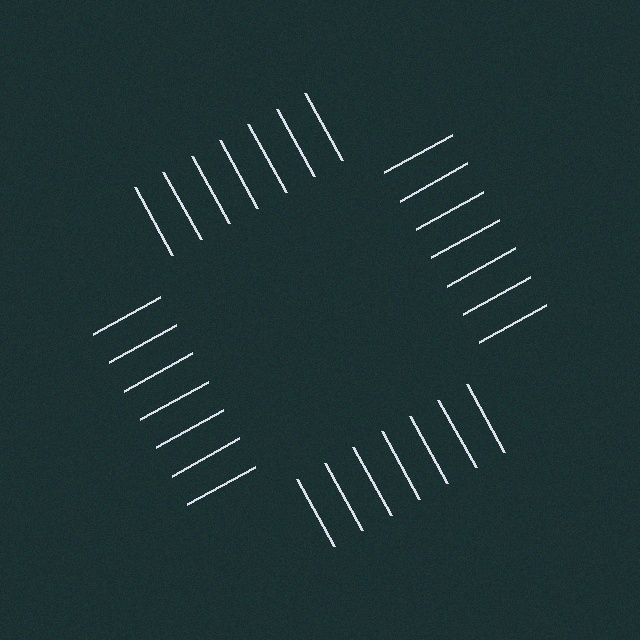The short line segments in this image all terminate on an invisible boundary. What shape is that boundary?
An illusory square — the line segments terminate on its edges but no continuous stroke is drawn.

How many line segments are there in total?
28 — 7 along each of the 4 edges.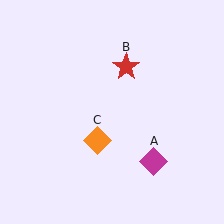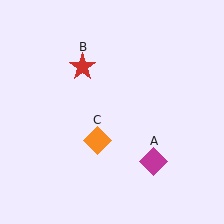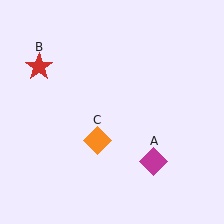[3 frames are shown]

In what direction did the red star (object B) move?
The red star (object B) moved left.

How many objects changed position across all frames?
1 object changed position: red star (object B).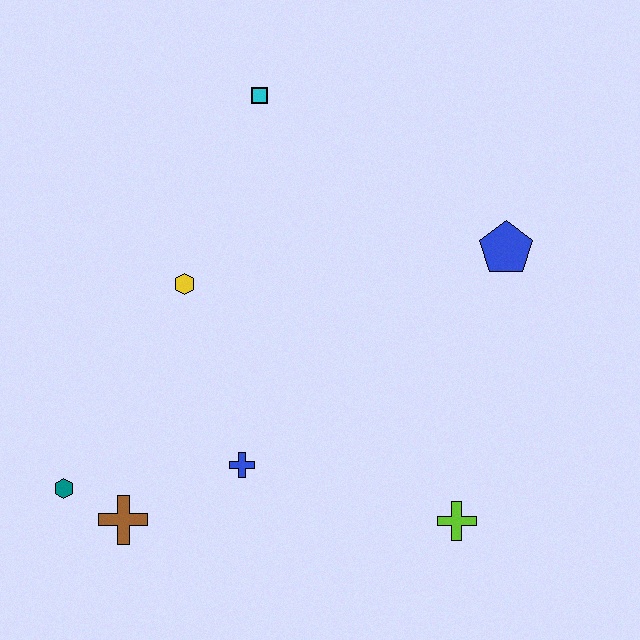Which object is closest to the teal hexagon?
The brown cross is closest to the teal hexagon.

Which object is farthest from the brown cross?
The blue pentagon is farthest from the brown cross.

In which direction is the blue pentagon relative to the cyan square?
The blue pentagon is to the right of the cyan square.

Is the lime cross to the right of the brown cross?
Yes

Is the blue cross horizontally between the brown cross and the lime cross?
Yes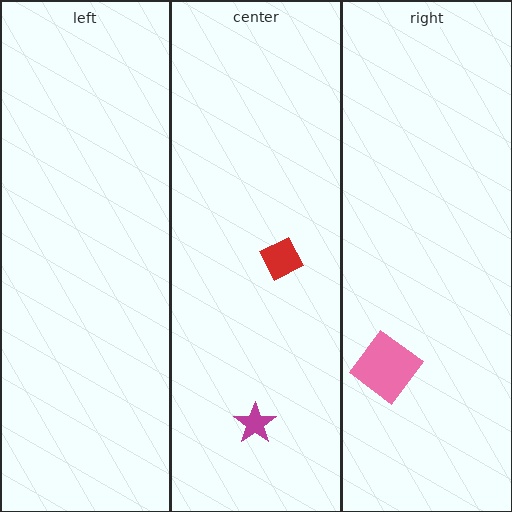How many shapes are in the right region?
1.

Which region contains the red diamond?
The center region.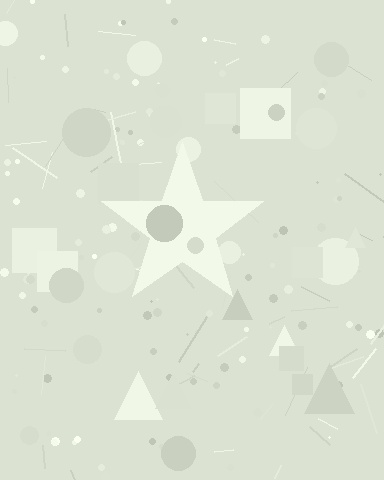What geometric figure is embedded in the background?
A star is embedded in the background.